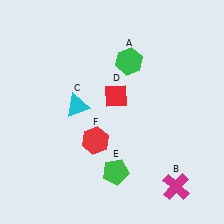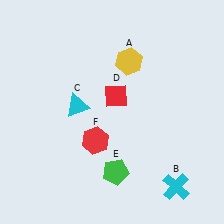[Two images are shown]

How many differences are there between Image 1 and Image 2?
There are 2 differences between the two images.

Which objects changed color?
A changed from green to yellow. B changed from magenta to cyan.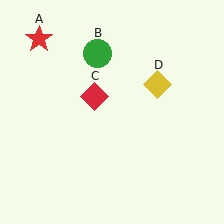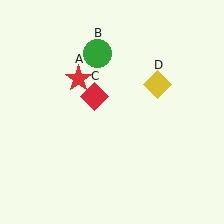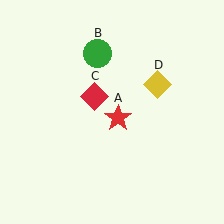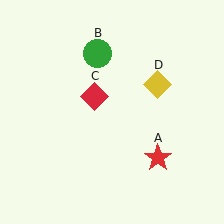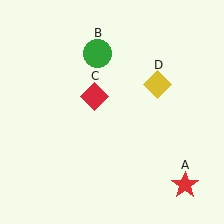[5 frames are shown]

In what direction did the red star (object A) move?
The red star (object A) moved down and to the right.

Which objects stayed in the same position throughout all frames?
Green circle (object B) and red diamond (object C) and yellow diamond (object D) remained stationary.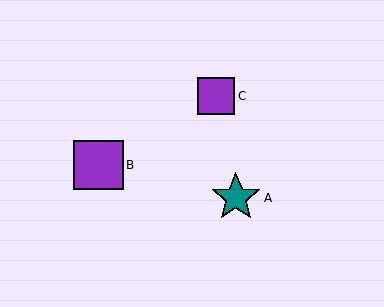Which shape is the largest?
The teal star (labeled A) is the largest.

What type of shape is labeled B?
Shape B is a purple square.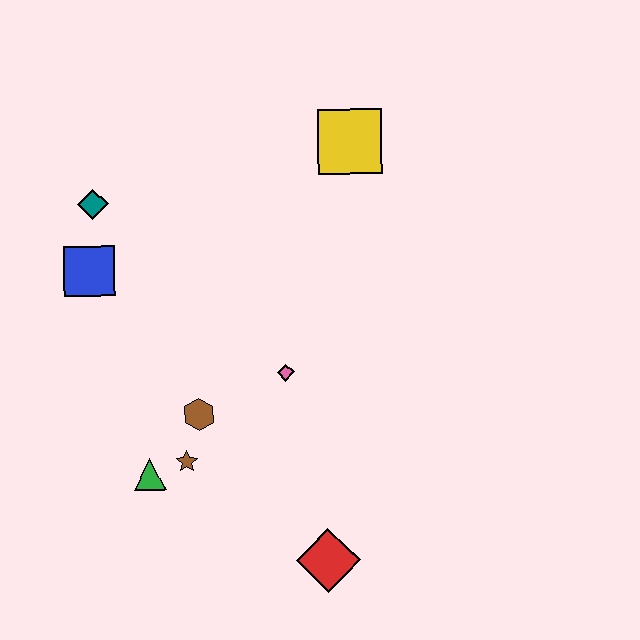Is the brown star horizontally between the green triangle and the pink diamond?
Yes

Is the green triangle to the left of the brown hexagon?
Yes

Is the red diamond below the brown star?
Yes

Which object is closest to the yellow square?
The pink diamond is closest to the yellow square.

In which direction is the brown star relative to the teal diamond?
The brown star is below the teal diamond.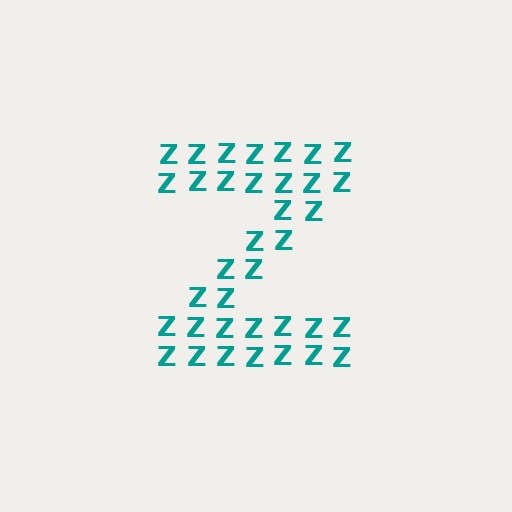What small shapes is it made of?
It is made of small letter Z's.